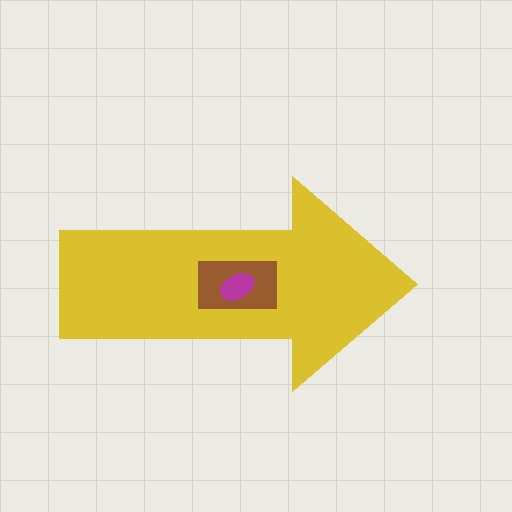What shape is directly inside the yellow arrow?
The brown rectangle.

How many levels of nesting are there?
3.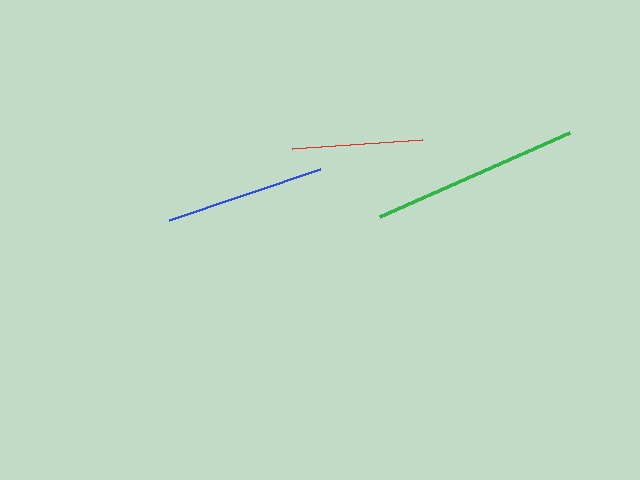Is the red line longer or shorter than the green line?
The green line is longer than the red line.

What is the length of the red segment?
The red segment is approximately 131 pixels long.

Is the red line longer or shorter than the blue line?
The blue line is longer than the red line.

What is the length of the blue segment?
The blue segment is approximately 159 pixels long.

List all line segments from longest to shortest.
From longest to shortest: green, blue, red.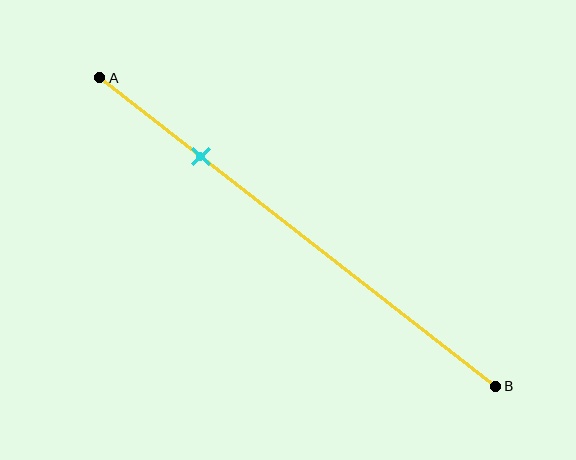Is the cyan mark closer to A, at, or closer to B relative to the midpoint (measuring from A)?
The cyan mark is closer to point A than the midpoint of segment AB.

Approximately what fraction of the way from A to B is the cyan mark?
The cyan mark is approximately 25% of the way from A to B.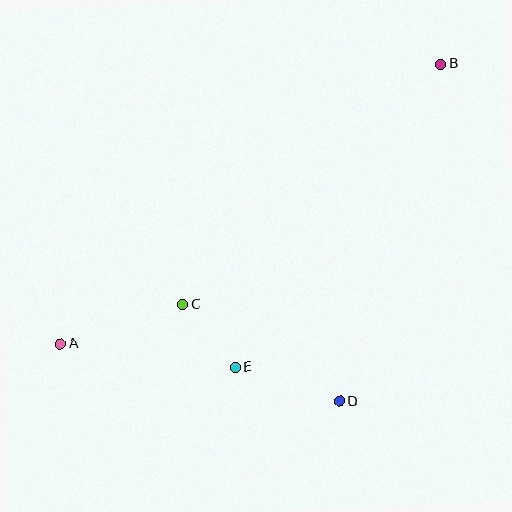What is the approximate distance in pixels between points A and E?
The distance between A and E is approximately 176 pixels.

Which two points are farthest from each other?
Points A and B are farthest from each other.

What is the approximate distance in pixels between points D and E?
The distance between D and E is approximately 110 pixels.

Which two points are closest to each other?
Points C and E are closest to each other.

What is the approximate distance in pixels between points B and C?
The distance between B and C is approximately 352 pixels.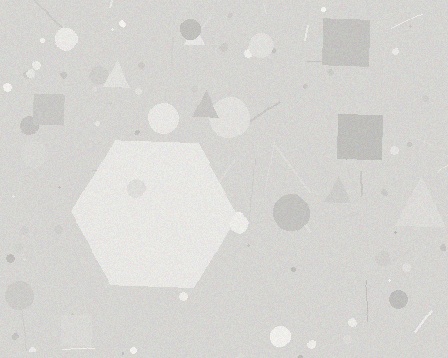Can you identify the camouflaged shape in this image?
The camouflaged shape is a hexagon.